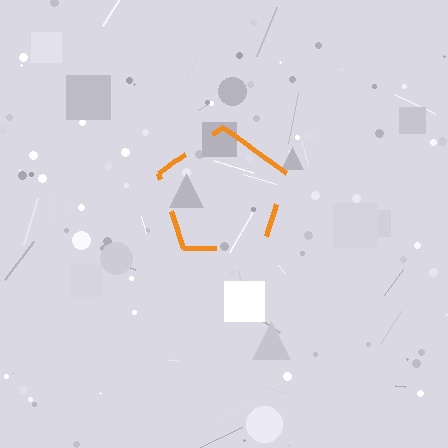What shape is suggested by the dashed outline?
The dashed outline suggests a pentagon.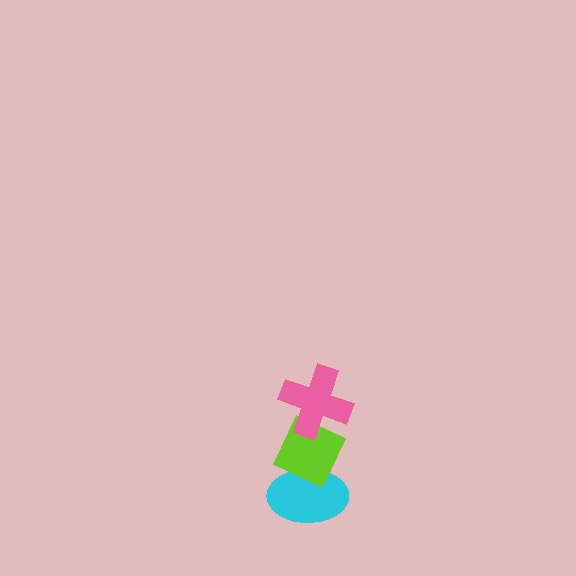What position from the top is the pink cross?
The pink cross is 1st from the top.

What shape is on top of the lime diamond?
The pink cross is on top of the lime diamond.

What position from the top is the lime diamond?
The lime diamond is 2nd from the top.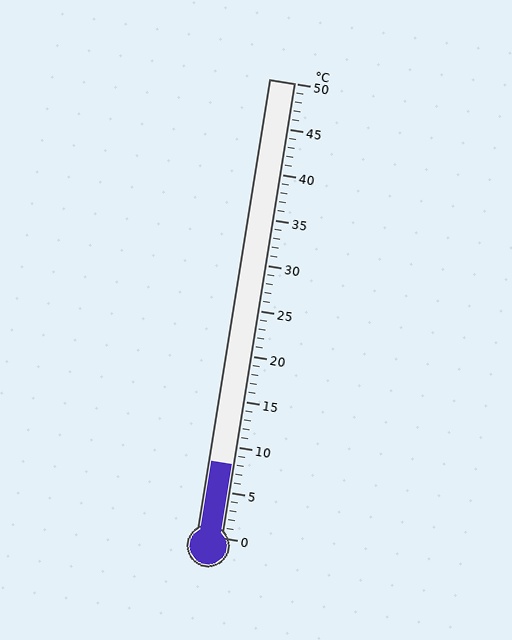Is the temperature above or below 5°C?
The temperature is above 5°C.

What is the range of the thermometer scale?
The thermometer scale ranges from 0°C to 50°C.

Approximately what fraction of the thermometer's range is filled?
The thermometer is filled to approximately 15% of its range.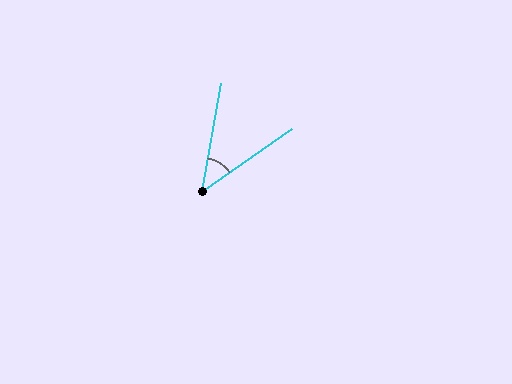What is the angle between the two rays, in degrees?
Approximately 45 degrees.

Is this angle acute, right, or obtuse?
It is acute.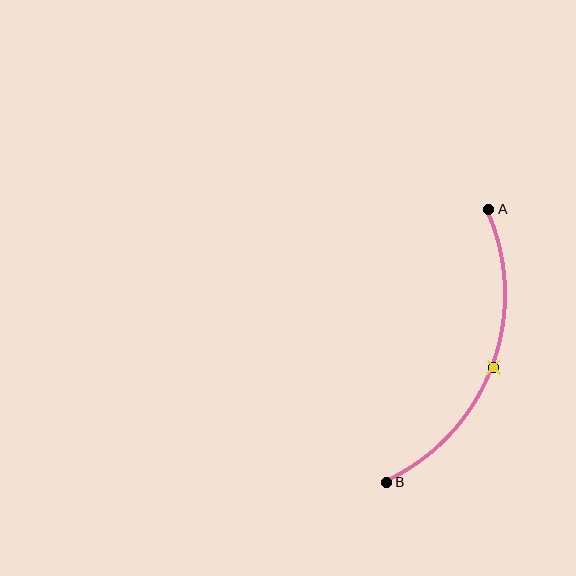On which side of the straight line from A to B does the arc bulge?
The arc bulges to the right of the straight line connecting A and B.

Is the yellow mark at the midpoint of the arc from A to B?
Yes. The yellow mark lies on the arc at equal arc-length from both A and B — it is the arc midpoint.